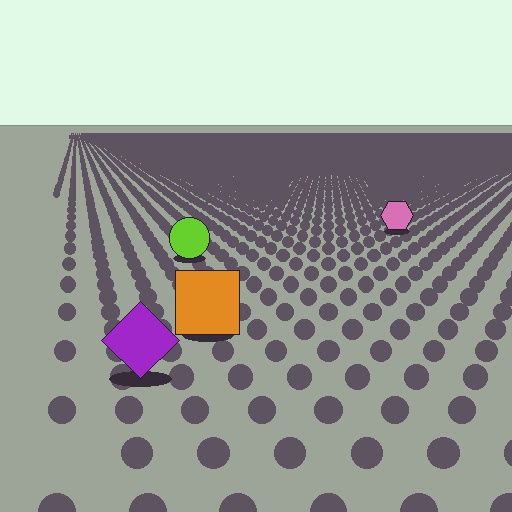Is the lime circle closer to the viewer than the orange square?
No. The orange square is closer — you can tell from the texture gradient: the ground texture is coarser near it.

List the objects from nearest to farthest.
From nearest to farthest: the purple diamond, the orange square, the lime circle, the pink hexagon.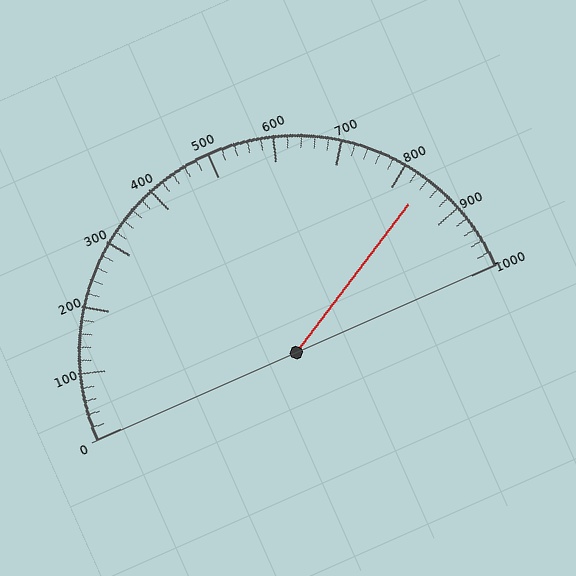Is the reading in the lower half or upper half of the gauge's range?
The reading is in the upper half of the range (0 to 1000).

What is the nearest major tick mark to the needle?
The nearest major tick mark is 800.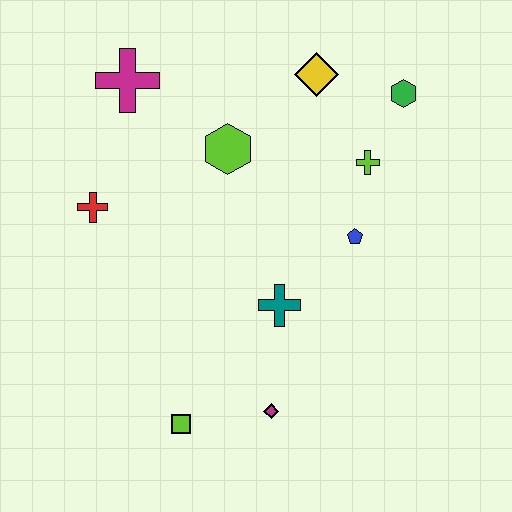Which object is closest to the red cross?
The magenta cross is closest to the red cross.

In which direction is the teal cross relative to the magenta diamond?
The teal cross is above the magenta diamond.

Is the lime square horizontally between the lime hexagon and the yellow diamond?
No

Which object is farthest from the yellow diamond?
The lime square is farthest from the yellow diamond.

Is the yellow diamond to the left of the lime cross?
Yes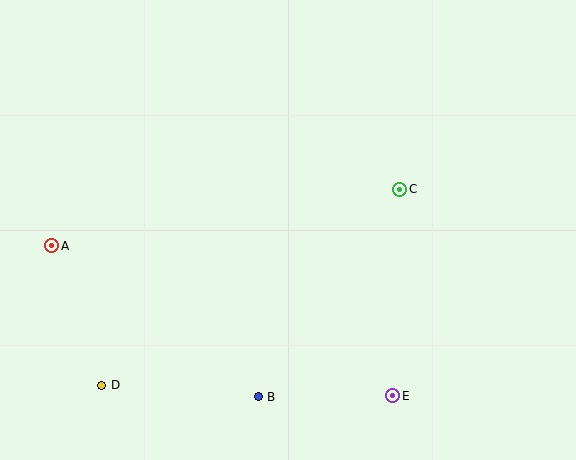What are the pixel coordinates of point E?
Point E is at (393, 396).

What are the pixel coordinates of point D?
Point D is at (102, 385).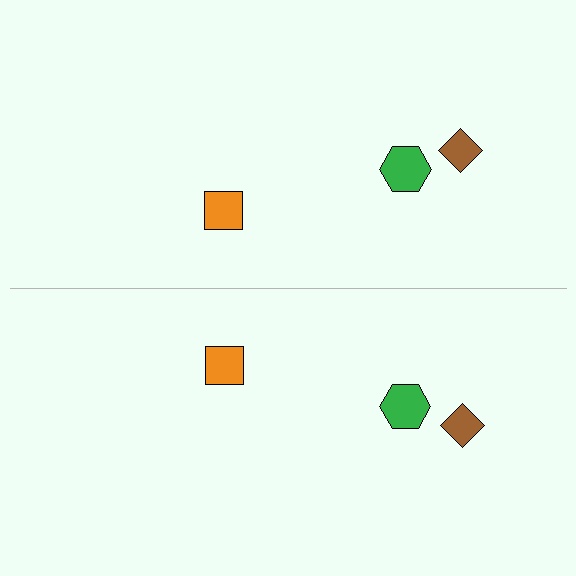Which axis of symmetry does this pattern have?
The pattern has a horizontal axis of symmetry running through the center of the image.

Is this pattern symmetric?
Yes, this pattern has bilateral (reflection) symmetry.